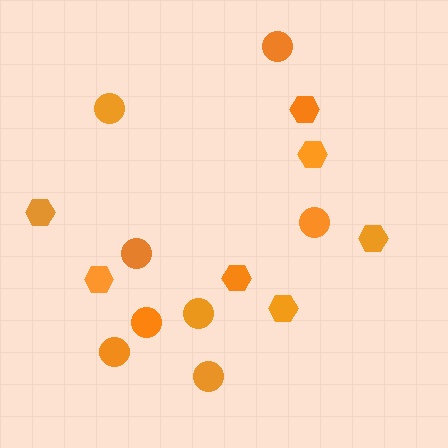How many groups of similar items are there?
There are 2 groups: one group of hexagons (7) and one group of circles (8).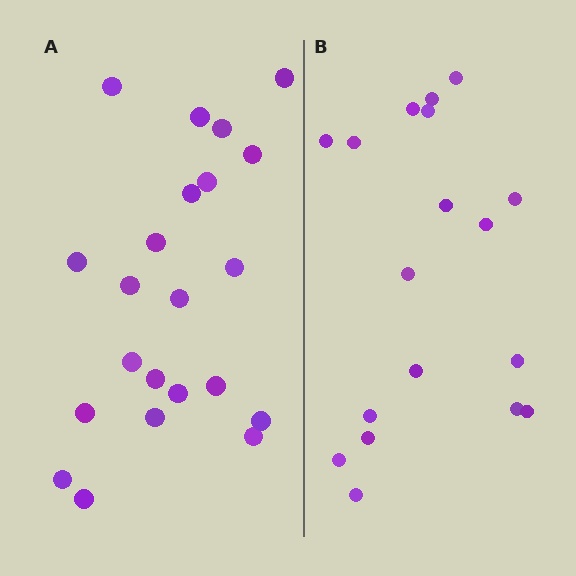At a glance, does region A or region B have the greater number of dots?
Region A (the left region) has more dots.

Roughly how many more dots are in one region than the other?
Region A has about 4 more dots than region B.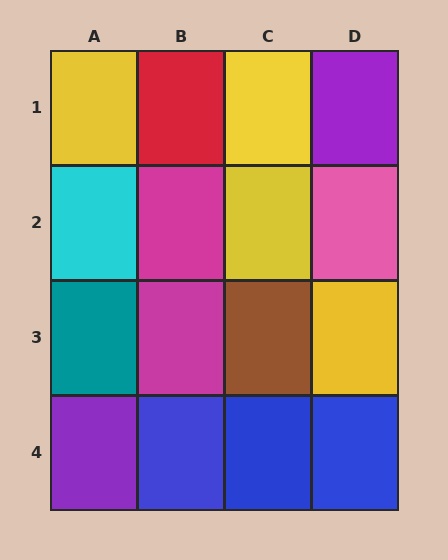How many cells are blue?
3 cells are blue.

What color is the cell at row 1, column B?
Red.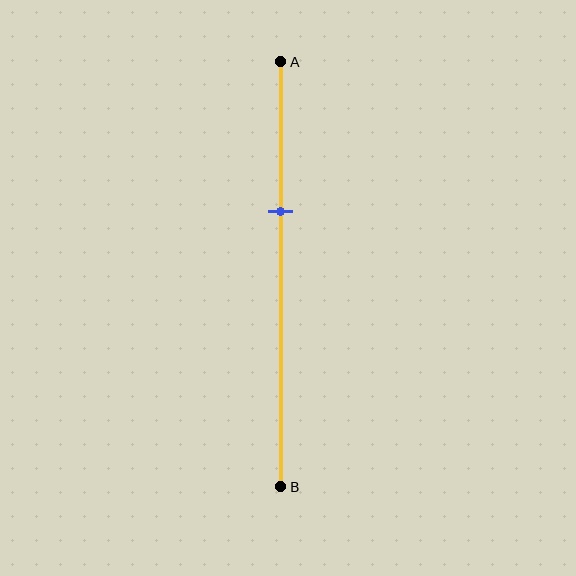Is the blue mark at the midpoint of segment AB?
No, the mark is at about 35% from A, not at the 50% midpoint.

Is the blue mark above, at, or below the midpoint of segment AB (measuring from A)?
The blue mark is above the midpoint of segment AB.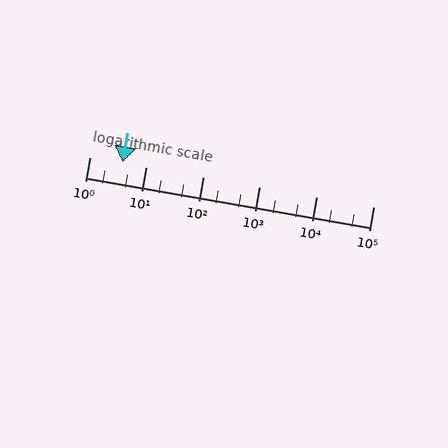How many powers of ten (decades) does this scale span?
The scale spans 5 decades, from 1 to 100000.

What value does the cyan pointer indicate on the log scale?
The pointer indicates approximately 3.8.